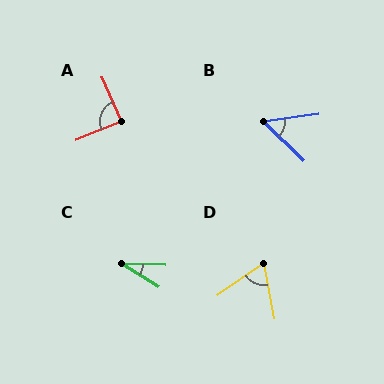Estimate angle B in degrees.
Approximately 52 degrees.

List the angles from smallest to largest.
C (30°), B (52°), D (66°), A (89°).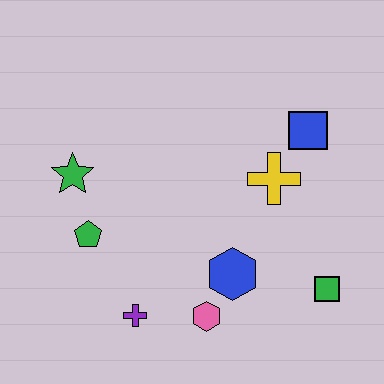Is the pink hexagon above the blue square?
No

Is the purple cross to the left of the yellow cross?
Yes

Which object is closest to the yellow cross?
The blue square is closest to the yellow cross.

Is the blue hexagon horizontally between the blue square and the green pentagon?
Yes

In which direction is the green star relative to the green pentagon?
The green star is above the green pentagon.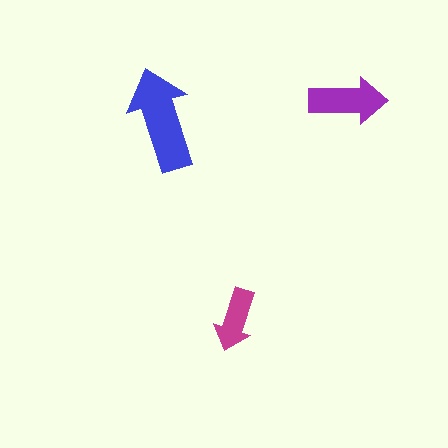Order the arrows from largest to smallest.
the blue one, the purple one, the magenta one.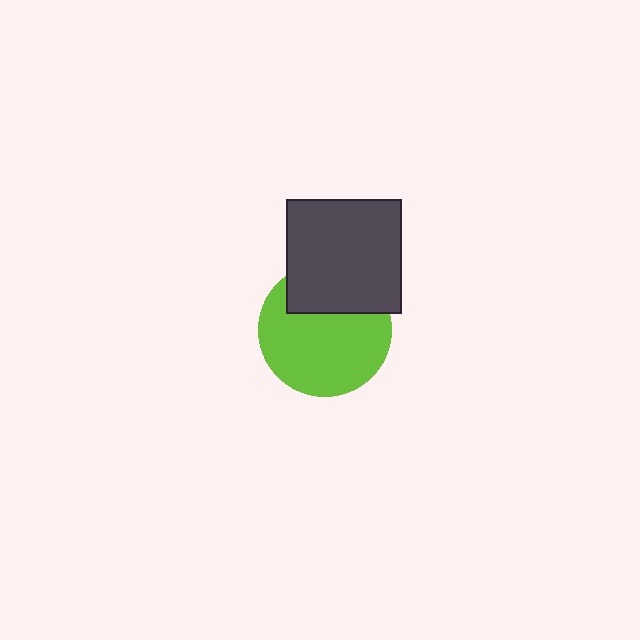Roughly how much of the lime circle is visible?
Most of it is visible (roughly 70%).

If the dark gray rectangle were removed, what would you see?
You would see the complete lime circle.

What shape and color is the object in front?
The object in front is a dark gray rectangle.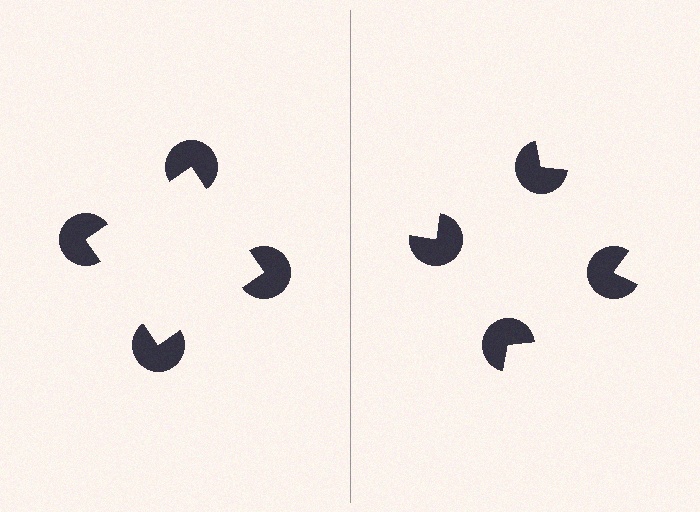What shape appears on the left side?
An illusory square.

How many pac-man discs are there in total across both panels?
8 — 4 on each side.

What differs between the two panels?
The pac-man discs are positioned identically on both sides; only the wedge orientations differ. On the left they align to a square; on the right they are misaligned.